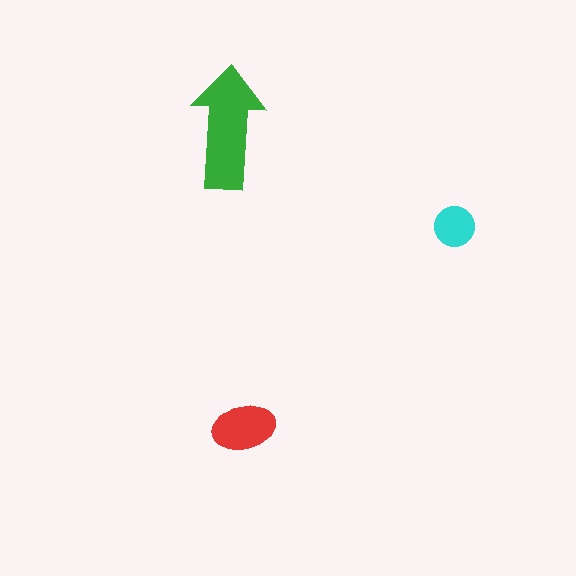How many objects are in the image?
There are 3 objects in the image.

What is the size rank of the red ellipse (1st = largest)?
2nd.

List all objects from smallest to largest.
The cyan circle, the red ellipse, the green arrow.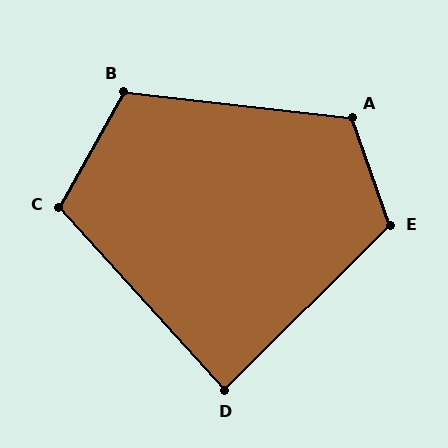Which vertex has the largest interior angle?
A, at approximately 116 degrees.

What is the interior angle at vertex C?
Approximately 108 degrees (obtuse).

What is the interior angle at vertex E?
Approximately 115 degrees (obtuse).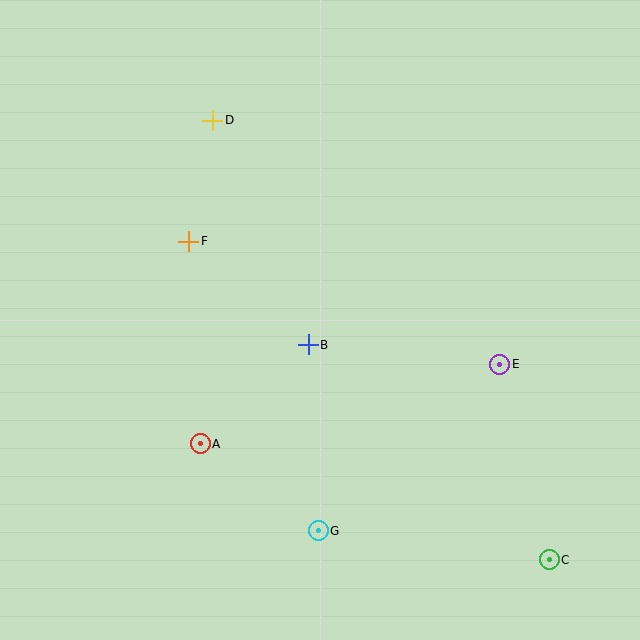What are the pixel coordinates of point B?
Point B is at (308, 345).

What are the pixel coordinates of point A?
Point A is at (200, 444).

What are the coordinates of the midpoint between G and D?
The midpoint between G and D is at (265, 325).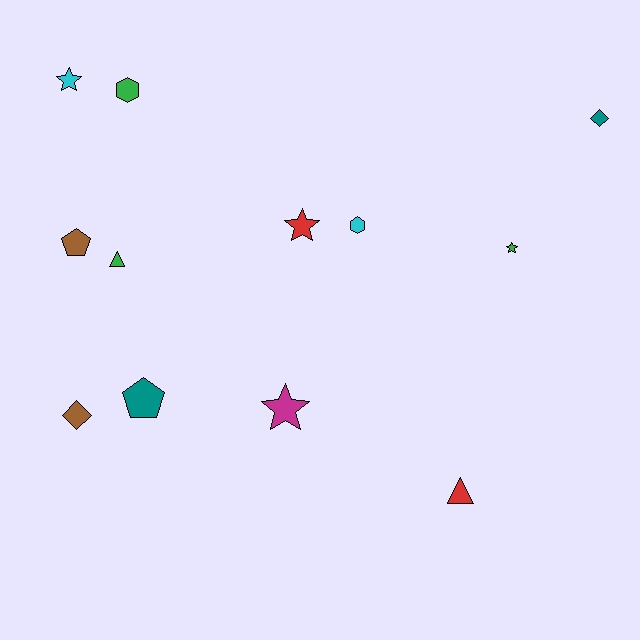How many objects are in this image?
There are 12 objects.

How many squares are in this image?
There are no squares.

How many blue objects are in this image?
There are no blue objects.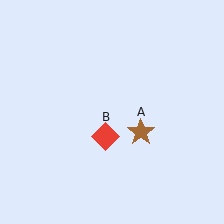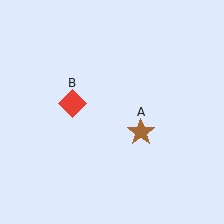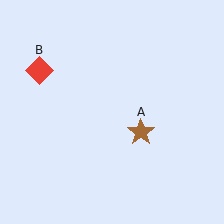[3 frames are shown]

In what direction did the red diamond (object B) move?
The red diamond (object B) moved up and to the left.